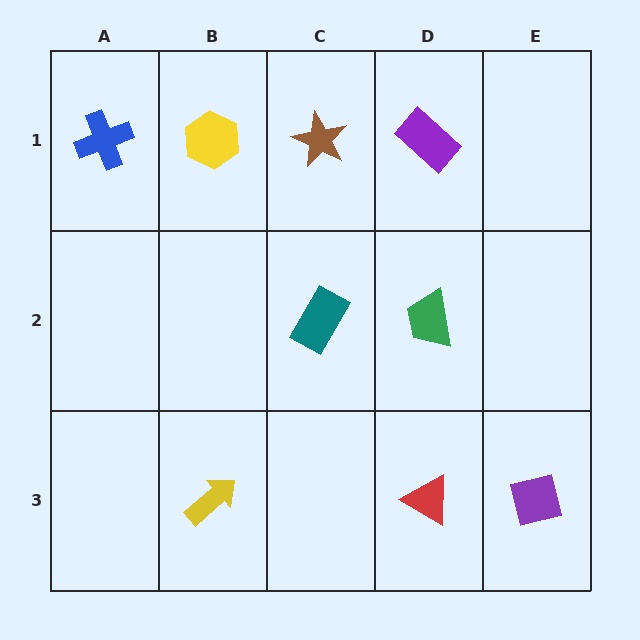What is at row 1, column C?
A brown star.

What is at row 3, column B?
A yellow arrow.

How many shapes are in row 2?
2 shapes.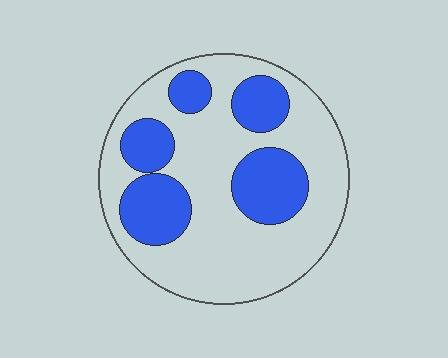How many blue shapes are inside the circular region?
5.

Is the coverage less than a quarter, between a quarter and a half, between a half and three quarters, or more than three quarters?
Between a quarter and a half.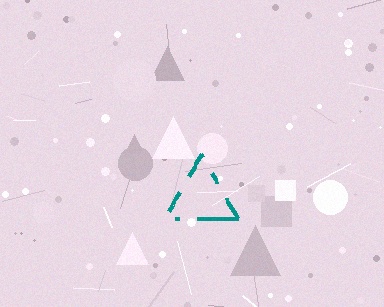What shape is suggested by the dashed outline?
The dashed outline suggests a triangle.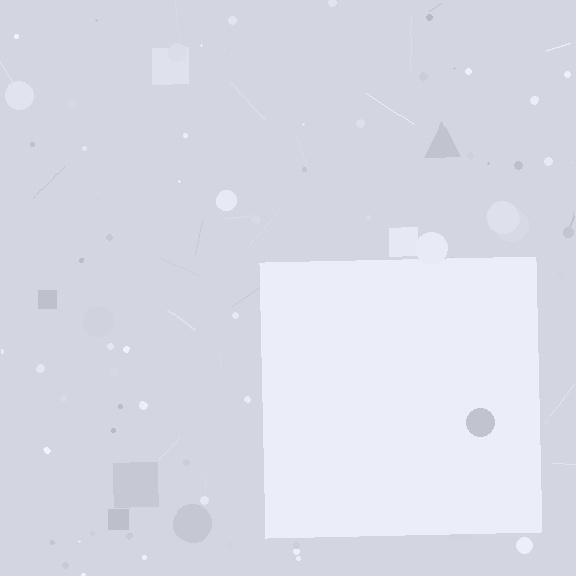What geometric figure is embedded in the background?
A square is embedded in the background.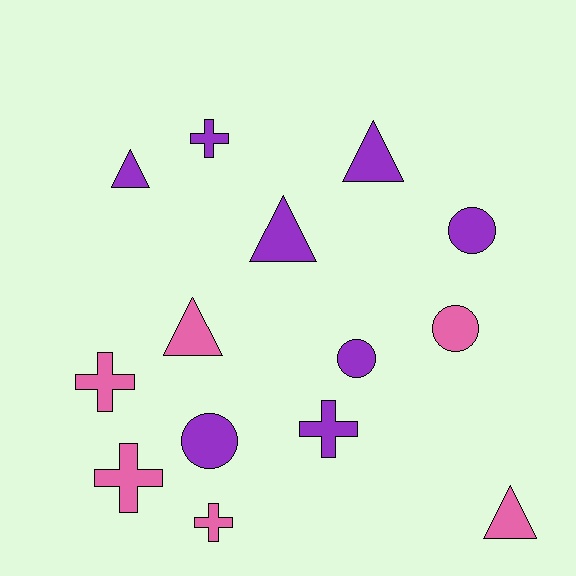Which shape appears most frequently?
Cross, with 5 objects.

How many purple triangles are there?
There are 3 purple triangles.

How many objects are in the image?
There are 14 objects.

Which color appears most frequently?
Purple, with 8 objects.